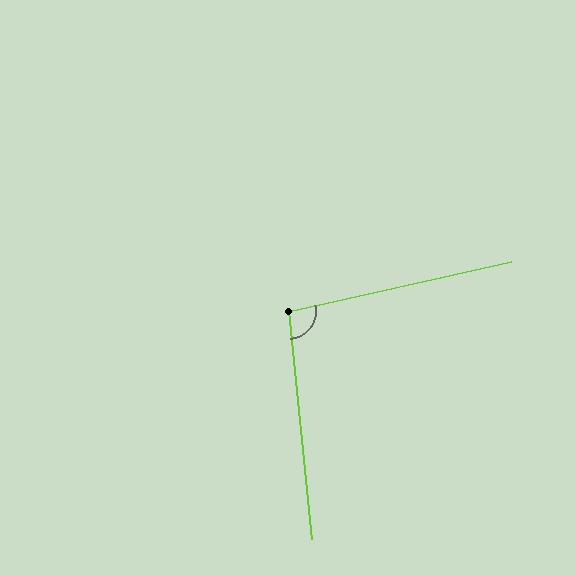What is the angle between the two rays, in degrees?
Approximately 97 degrees.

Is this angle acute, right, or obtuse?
It is obtuse.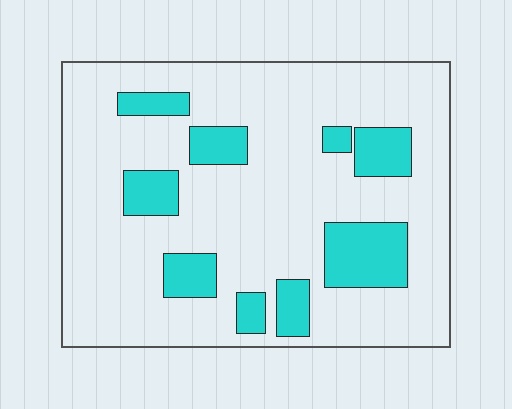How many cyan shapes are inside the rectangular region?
9.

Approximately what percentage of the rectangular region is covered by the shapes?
Approximately 20%.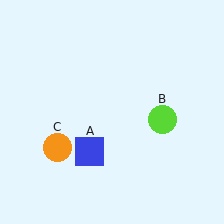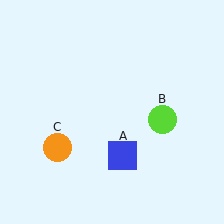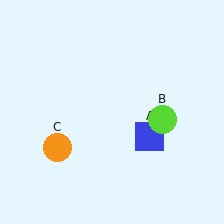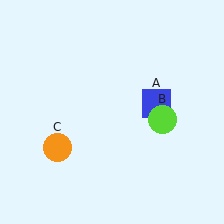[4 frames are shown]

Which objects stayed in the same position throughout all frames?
Lime circle (object B) and orange circle (object C) remained stationary.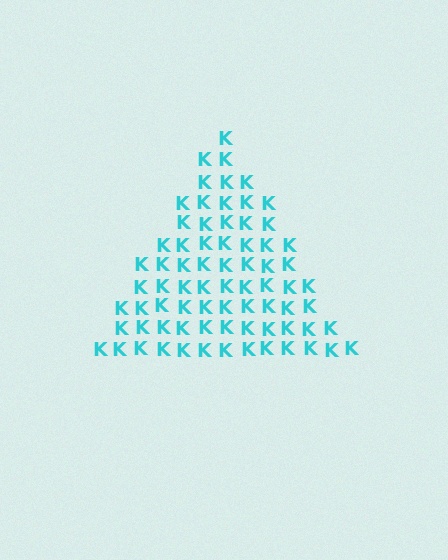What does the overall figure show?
The overall figure shows a triangle.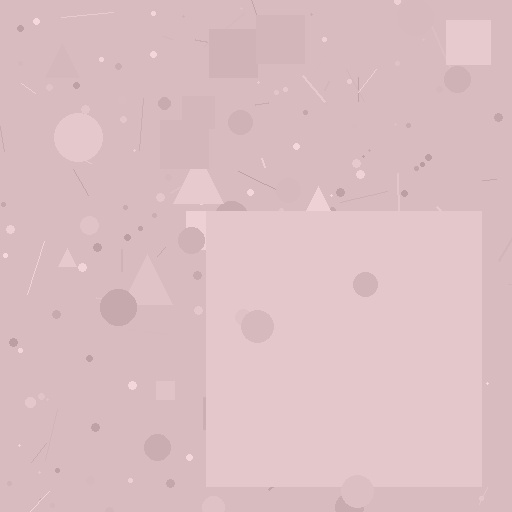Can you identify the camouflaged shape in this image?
The camouflaged shape is a square.